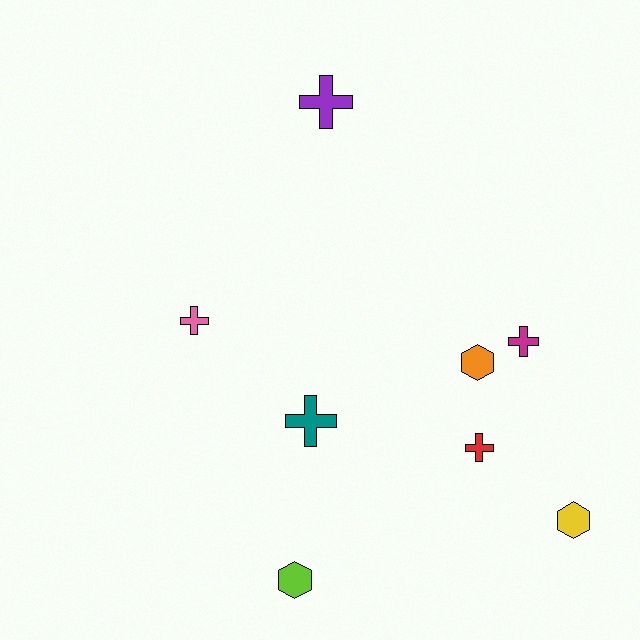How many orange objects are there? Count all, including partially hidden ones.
There is 1 orange object.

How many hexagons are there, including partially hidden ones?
There are 3 hexagons.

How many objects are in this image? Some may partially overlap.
There are 8 objects.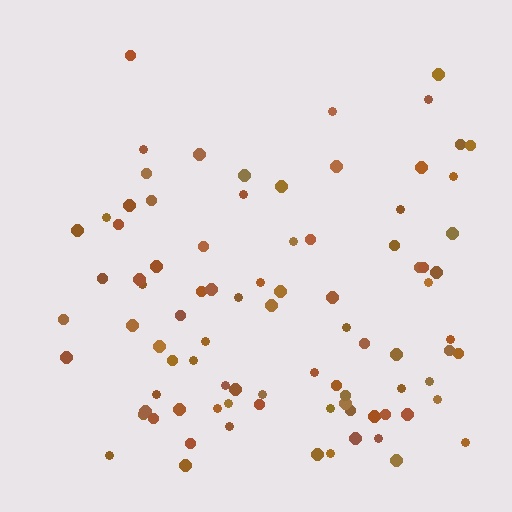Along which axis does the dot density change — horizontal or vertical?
Vertical.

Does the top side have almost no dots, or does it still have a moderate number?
Still a moderate number, just noticeably fewer than the bottom.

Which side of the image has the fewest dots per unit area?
The top.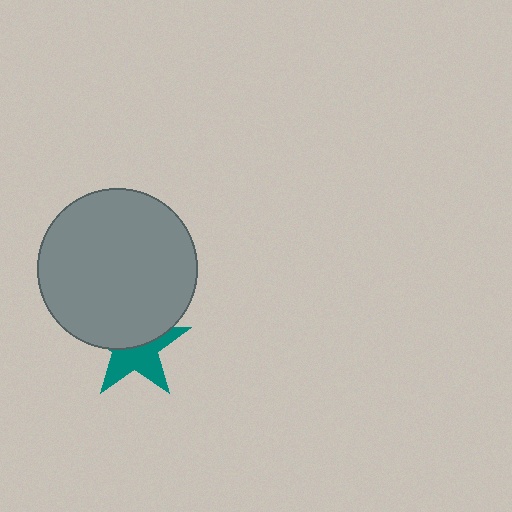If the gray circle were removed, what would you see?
You would see the complete teal star.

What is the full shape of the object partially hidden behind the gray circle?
The partially hidden object is a teal star.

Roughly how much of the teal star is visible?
About half of it is visible (roughly 52%).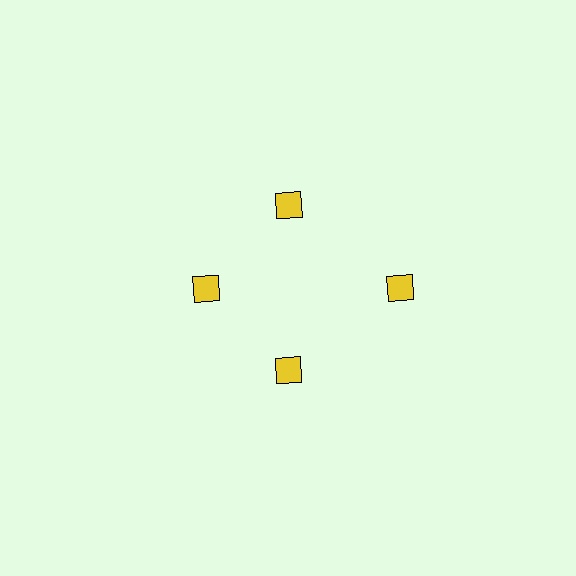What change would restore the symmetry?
The symmetry would be restored by moving it inward, back onto the ring so that all 4 squares sit at equal angles and equal distance from the center.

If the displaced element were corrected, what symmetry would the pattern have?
It would have 4-fold rotational symmetry — the pattern would map onto itself every 90 degrees.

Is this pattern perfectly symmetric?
No. The 4 yellow squares are arranged in a ring, but one element near the 3 o'clock position is pushed outward from the center, breaking the 4-fold rotational symmetry.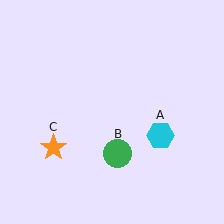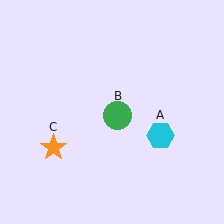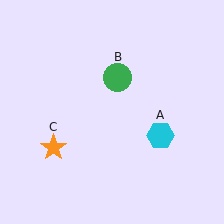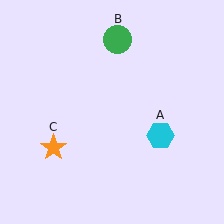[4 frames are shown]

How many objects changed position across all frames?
1 object changed position: green circle (object B).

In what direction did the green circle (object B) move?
The green circle (object B) moved up.